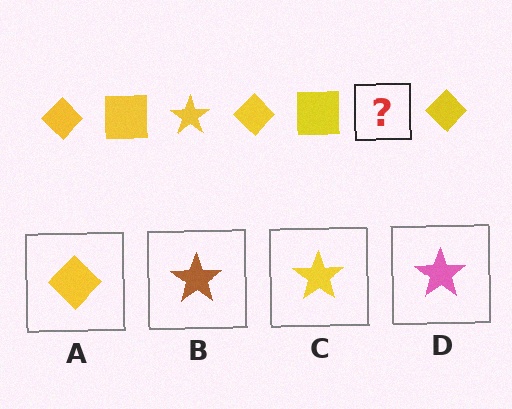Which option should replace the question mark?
Option C.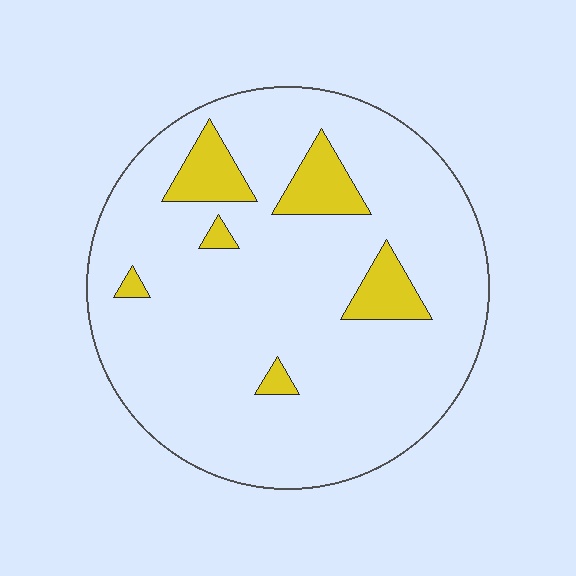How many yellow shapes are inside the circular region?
6.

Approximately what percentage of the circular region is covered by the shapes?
Approximately 10%.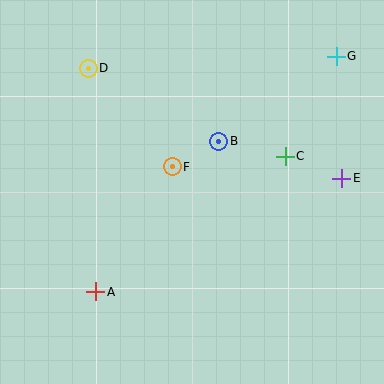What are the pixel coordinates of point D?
Point D is at (88, 68).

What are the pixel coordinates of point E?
Point E is at (342, 178).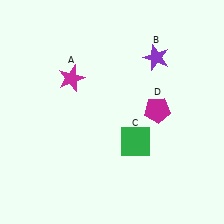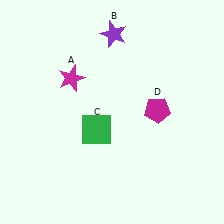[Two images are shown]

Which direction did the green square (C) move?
The green square (C) moved left.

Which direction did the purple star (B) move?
The purple star (B) moved left.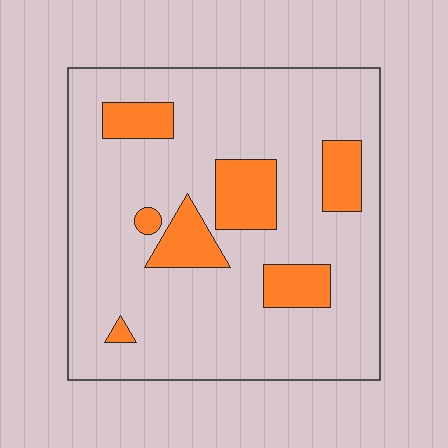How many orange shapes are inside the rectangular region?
7.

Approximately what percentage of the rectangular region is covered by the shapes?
Approximately 20%.